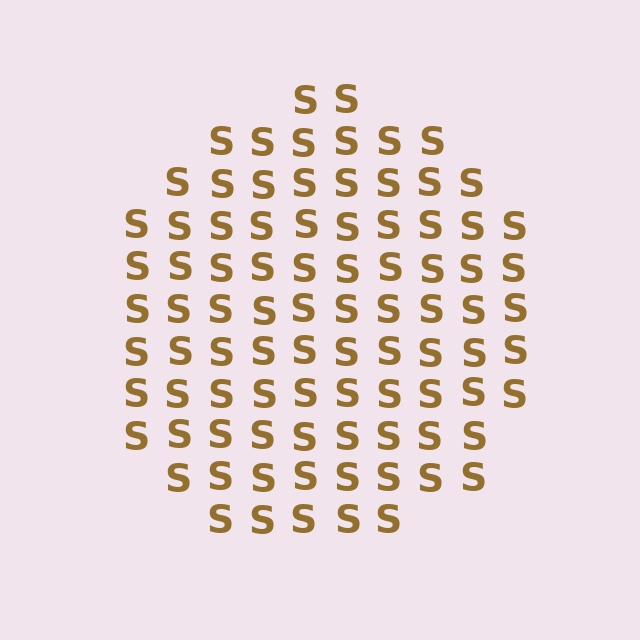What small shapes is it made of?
It is made of small letter S's.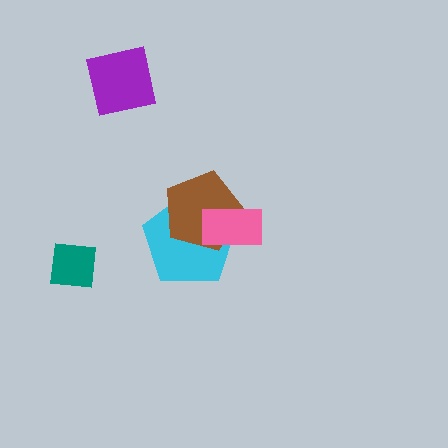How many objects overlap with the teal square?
0 objects overlap with the teal square.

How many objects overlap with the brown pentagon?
2 objects overlap with the brown pentagon.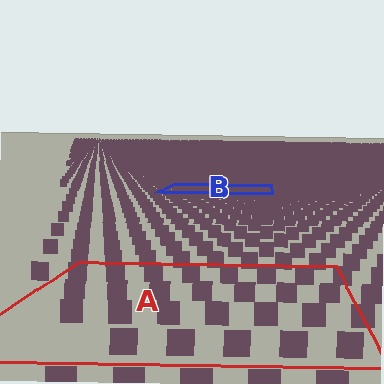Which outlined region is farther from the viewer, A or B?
Region B is farther from the viewer — the texture elements inside it appear smaller and more densely packed.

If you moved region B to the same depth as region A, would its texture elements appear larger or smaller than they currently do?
They would appear larger. At a closer depth, the same texture elements are projected at a bigger on-screen size.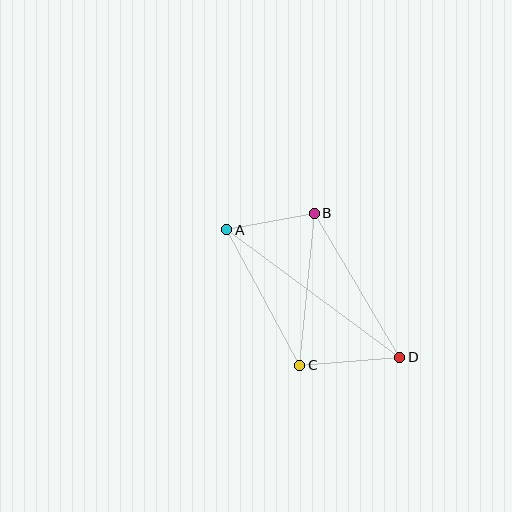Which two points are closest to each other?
Points A and B are closest to each other.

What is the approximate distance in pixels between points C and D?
The distance between C and D is approximately 101 pixels.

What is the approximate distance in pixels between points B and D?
The distance between B and D is approximately 168 pixels.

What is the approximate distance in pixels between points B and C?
The distance between B and C is approximately 153 pixels.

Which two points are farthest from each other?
Points A and D are farthest from each other.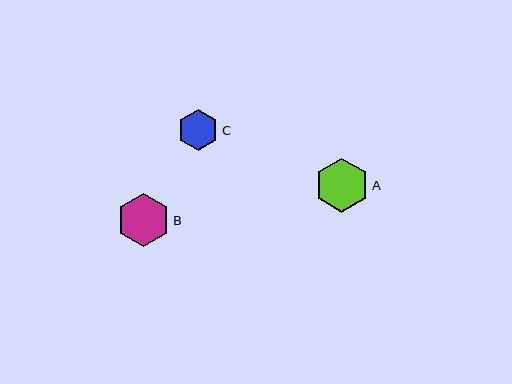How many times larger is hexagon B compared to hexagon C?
Hexagon B is approximately 1.3 times the size of hexagon C.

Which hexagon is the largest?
Hexagon A is the largest with a size of approximately 54 pixels.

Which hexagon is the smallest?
Hexagon C is the smallest with a size of approximately 41 pixels.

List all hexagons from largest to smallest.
From largest to smallest: A, B, C.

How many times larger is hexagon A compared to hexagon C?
Hexagon A is approximately 1.3 times the size of hexagon C.